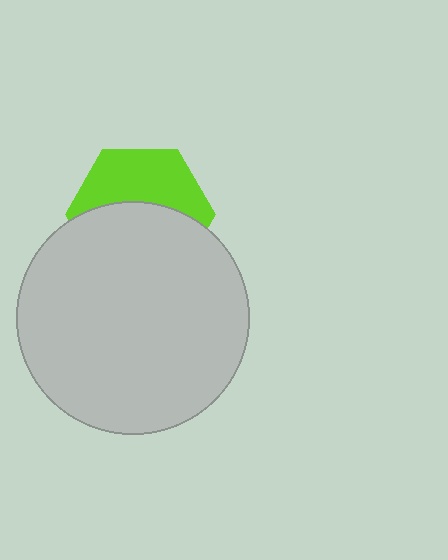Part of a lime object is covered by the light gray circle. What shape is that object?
It is a hexagon.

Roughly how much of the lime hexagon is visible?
A small part of it is visible (roughly 45%).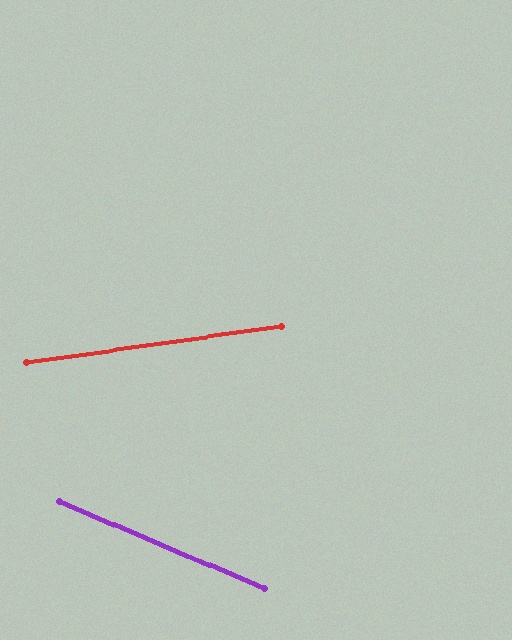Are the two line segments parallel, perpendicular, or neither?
Neither parallel nor perpendicular — they differ by about 31°.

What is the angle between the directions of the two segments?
Approximately 31 degrees.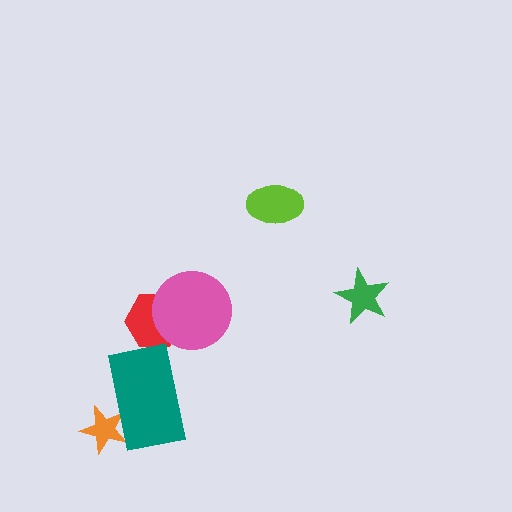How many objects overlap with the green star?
0 objects overlap with the green star.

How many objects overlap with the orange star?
1 object overlaps with the orange star.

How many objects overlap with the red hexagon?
1 object overlaps with the red hexagon.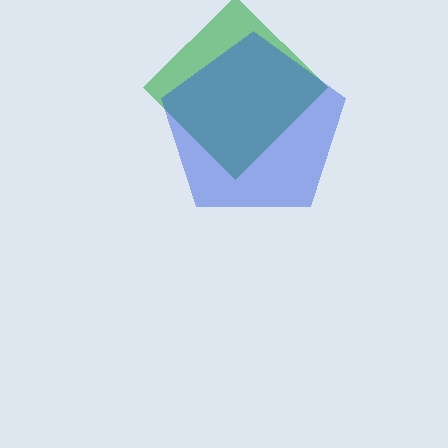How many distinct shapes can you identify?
There are 2 distinct shapes: a green diamond, a blue pentagon.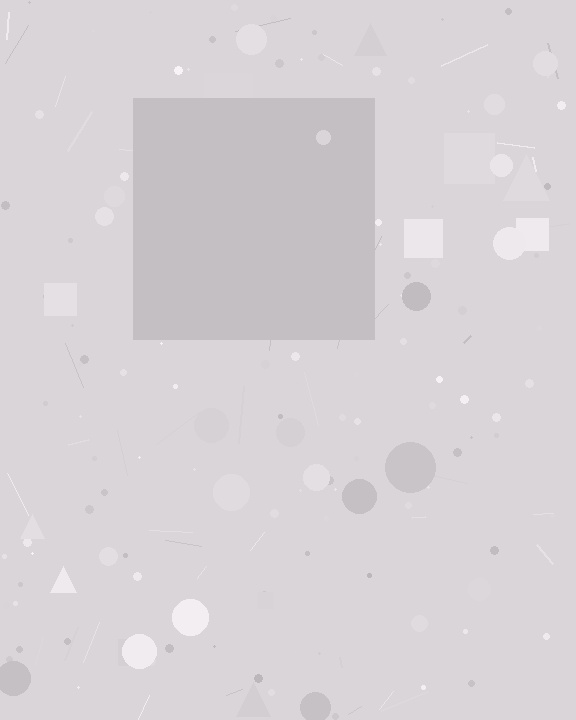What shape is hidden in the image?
A square is hidden in the image.